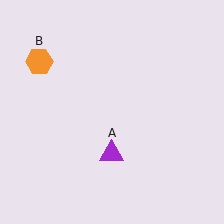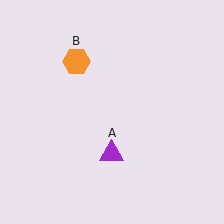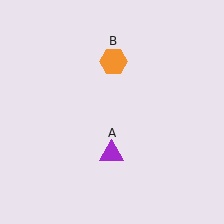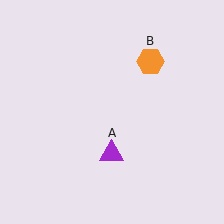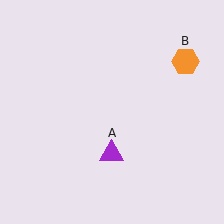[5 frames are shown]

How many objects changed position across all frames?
1 object changed position: orange hexagon (object B).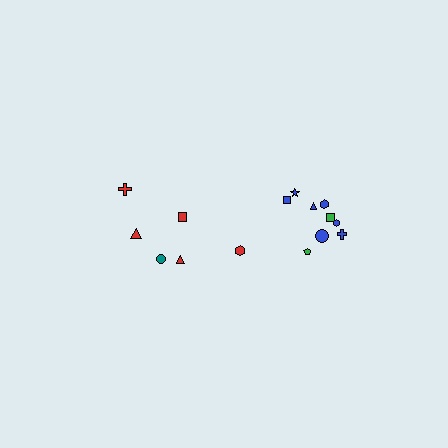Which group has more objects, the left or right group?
The right group.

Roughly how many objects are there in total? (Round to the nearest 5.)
Roughly 15 objects in total.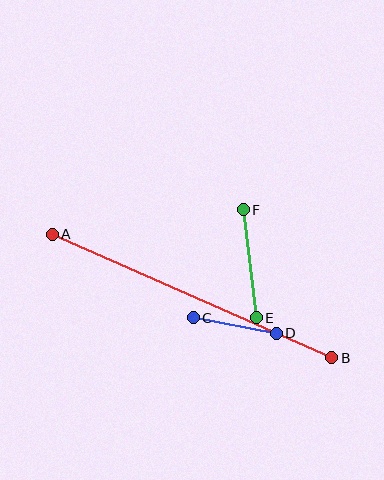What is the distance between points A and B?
The distance is approximately 306 pixels.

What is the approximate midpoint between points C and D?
The midpoint is at approximately (235, 326) pixels.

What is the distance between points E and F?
The distance is approximately 109 pixels.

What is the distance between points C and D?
The distance is approximately 85 pixels.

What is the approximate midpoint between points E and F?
The midpoint is at approximately (250, 264) pixels.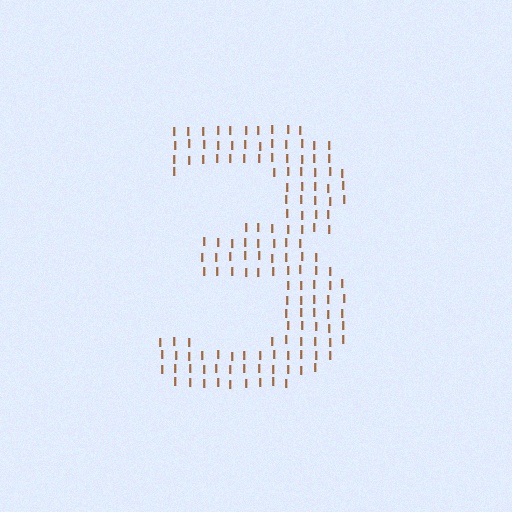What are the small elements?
The small elements are letter I's.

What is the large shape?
The large shape is the digit 3.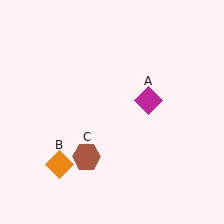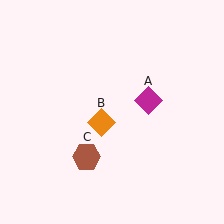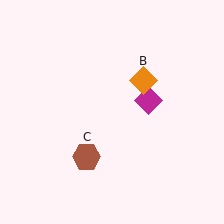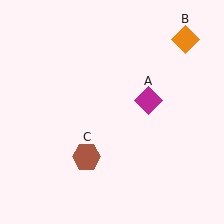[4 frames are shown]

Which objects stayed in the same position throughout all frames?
Magenta diamond (object A) and brown hexagon (object C) remained stationary.